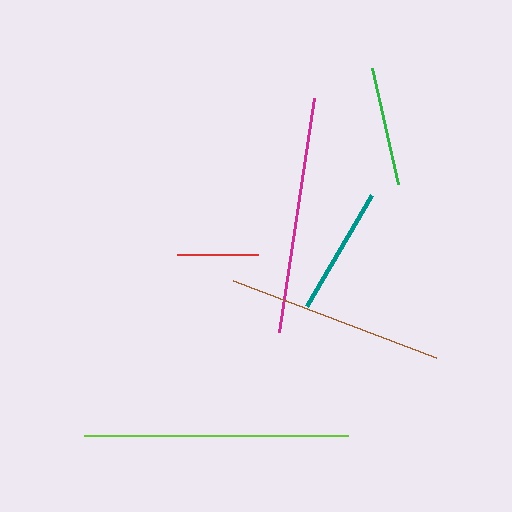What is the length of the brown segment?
The brown segment is approximately 218 pixels long.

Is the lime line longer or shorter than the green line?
The lime line is longer than the green line.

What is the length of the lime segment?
The lime segment is approximately 264 pixels long.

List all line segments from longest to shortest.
From longest to shortest: lime, magenta, brown, teal, green, red.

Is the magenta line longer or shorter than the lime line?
The lime line is longer than the magenta line.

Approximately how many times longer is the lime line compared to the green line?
The lime line is approximately 2.2 times the length of the green line.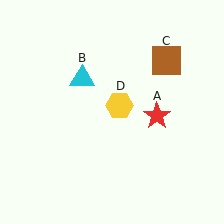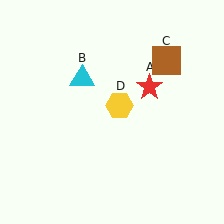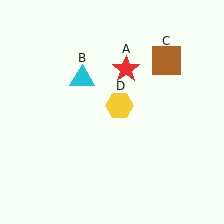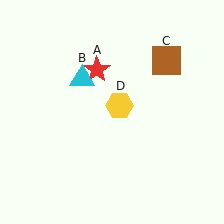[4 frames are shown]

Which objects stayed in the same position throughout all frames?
Cyan triangle (object B) and brown square (object C) and yellow hexagon (object D) remained stationary.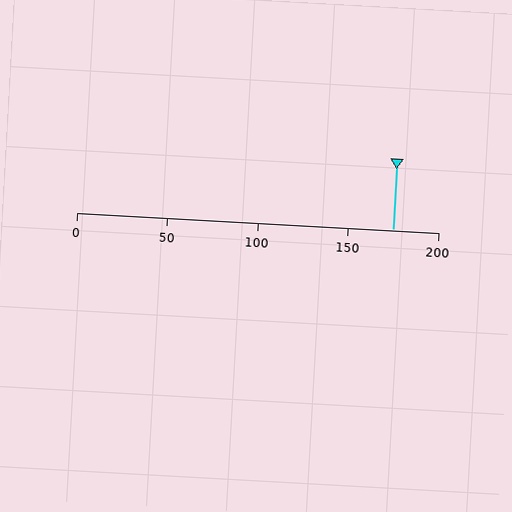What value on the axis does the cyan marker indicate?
The marker indicates approximately 175.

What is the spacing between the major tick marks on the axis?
The major ticks are spaced 50 apart.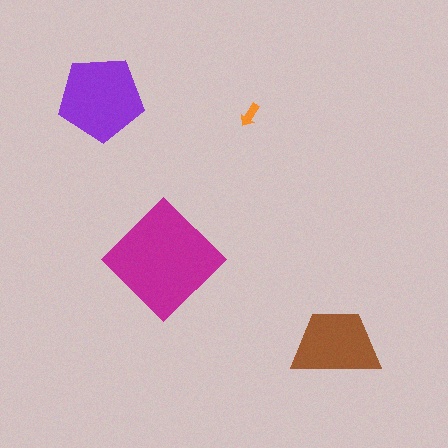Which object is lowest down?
The brown trapezoid is bottommost.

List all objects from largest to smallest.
The magenta diamond, the purple pentagon, the brown trapezoid, the orange arrow.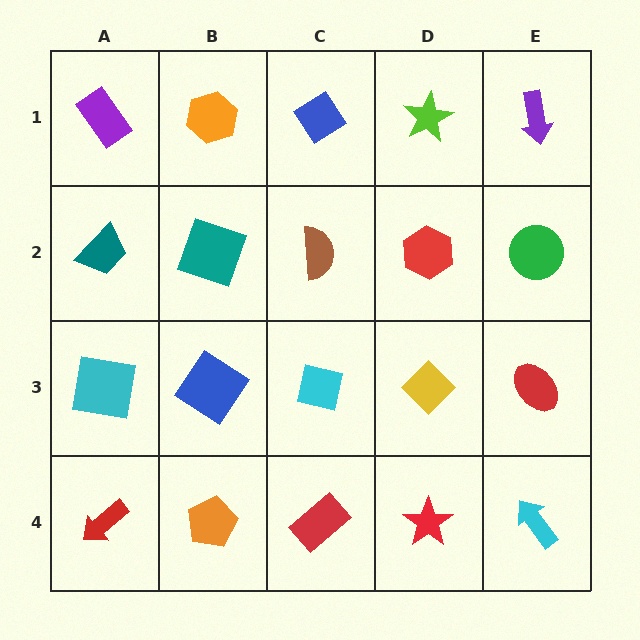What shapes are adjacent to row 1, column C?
A brown semicircle (row 2, column C), an orange hexagon (row 1, column B), a lime star (row 1, column D).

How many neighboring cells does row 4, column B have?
3.